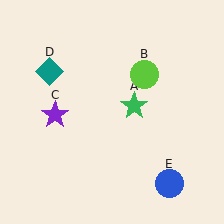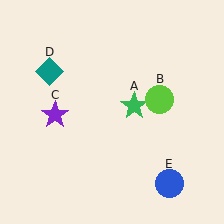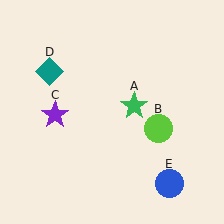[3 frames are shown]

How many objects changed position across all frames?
1 object changed position: lime circle (object B).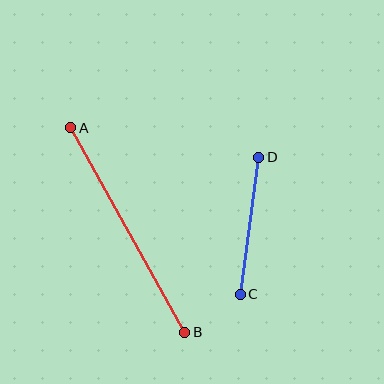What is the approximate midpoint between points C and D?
The midpoint is at approximately (250, 226) pixels.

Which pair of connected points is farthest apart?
Points A and B are farthest apart.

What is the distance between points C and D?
The distance is approximately 138 pixels.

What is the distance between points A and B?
The distance is approximately 234 pixels.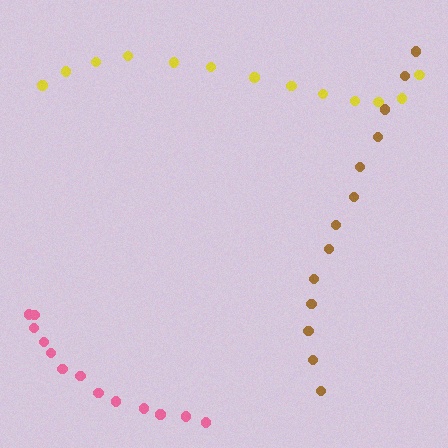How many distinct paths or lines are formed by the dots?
There are 3 distinct paths.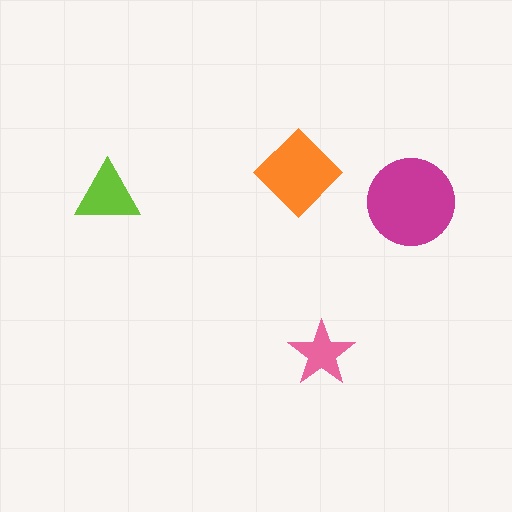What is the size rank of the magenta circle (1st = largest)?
1st.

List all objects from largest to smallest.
The magenta circle, the orange diamond, the lime triangle, the pink star.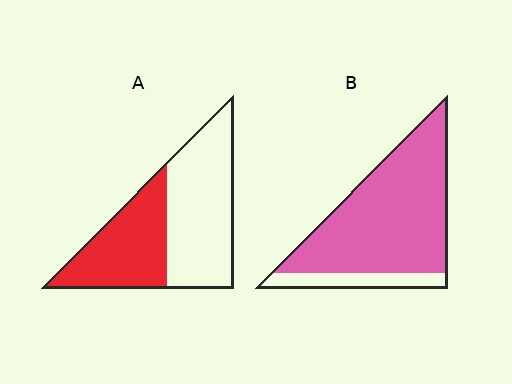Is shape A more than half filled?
No.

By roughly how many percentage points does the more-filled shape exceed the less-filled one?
By roughly 40 percentage points (B over A).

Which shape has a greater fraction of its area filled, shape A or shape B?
Shape B.